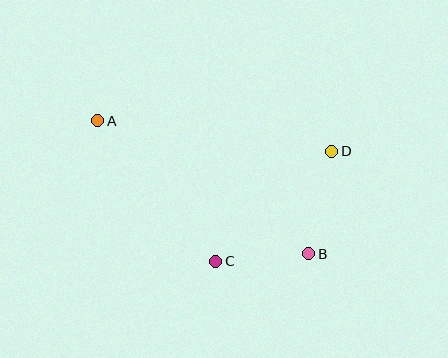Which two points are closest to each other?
Points B and C are closest to each other.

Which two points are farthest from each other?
Points A and B are farthest from each other.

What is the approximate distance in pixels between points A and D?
The distance between A and D is approximately 236 pixels.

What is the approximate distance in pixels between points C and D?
The distance between C and D is approximately 160 pixels.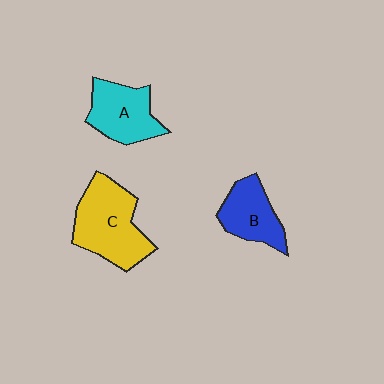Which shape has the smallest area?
Shape B (blue).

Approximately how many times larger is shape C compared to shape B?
Approximately 1.5 times.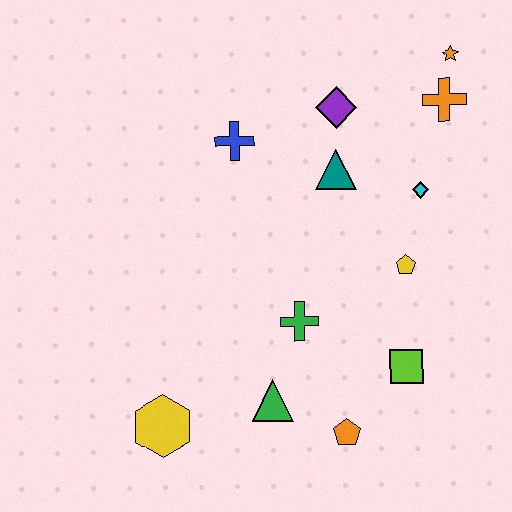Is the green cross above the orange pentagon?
Yes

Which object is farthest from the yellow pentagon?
The yellow hexagon is farthest from the yellow pentagon.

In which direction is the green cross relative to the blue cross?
The green cross is below the blue cross.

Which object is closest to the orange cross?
The orange star is closest to the orange cross.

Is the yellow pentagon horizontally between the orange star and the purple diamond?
Yes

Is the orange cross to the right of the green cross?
Yes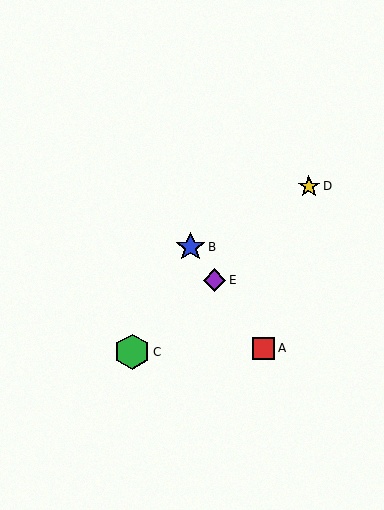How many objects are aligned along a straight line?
3 objects (A, B, E) are aligned along a straight line.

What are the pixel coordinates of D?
Object D is at (309, 186).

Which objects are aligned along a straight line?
Objects A, B, E are aligned along a straight line.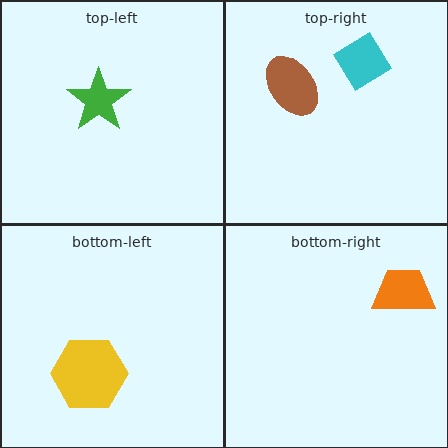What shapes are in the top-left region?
The green star.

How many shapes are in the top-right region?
2.